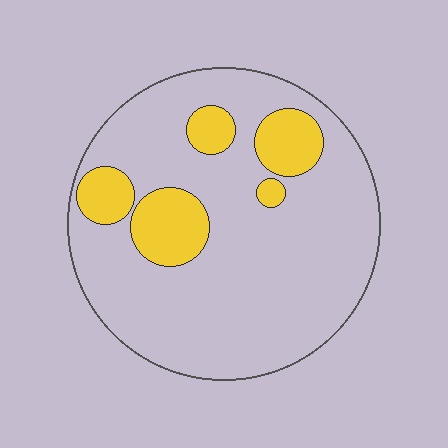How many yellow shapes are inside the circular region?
5.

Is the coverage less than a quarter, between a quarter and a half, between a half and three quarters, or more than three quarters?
Less than a quarter.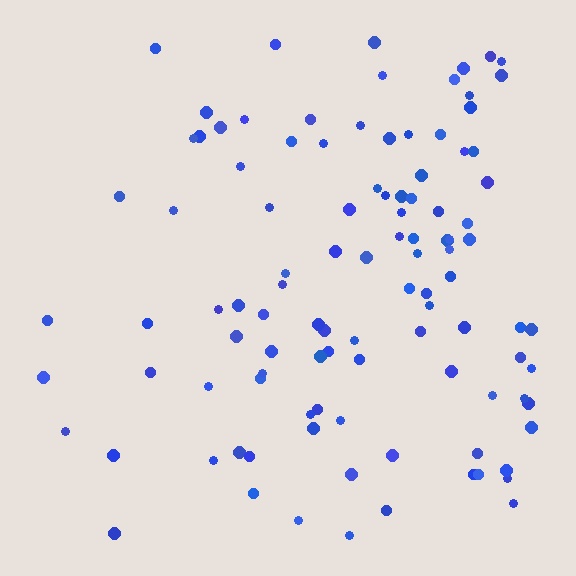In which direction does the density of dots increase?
From left to right, with the right side densest.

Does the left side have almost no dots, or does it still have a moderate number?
Still a moderate number, just noticeably fewer than the right.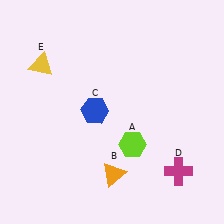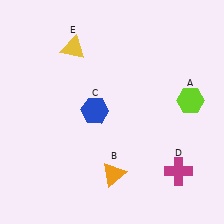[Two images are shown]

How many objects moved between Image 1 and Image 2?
2 objects moved between the two images.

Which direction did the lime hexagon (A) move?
The lime hexagon (A) moved right.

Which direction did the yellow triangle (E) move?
The yellow triangle (E) moved right.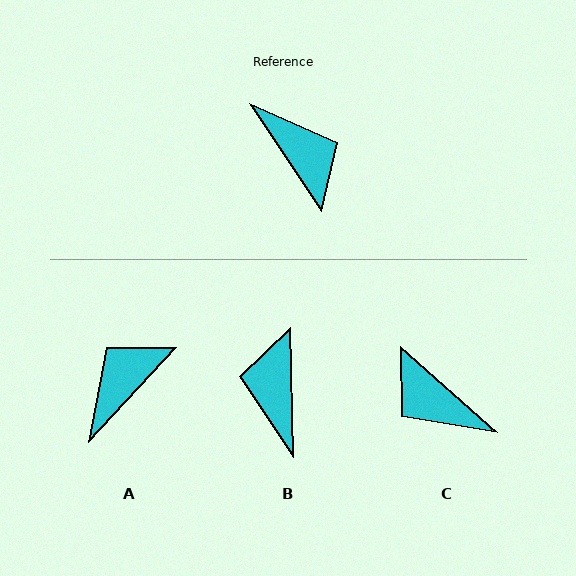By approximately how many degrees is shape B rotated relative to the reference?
Approximately 148 degrees counter-clockwise.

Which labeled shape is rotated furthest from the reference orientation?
C, about 166 degrees away.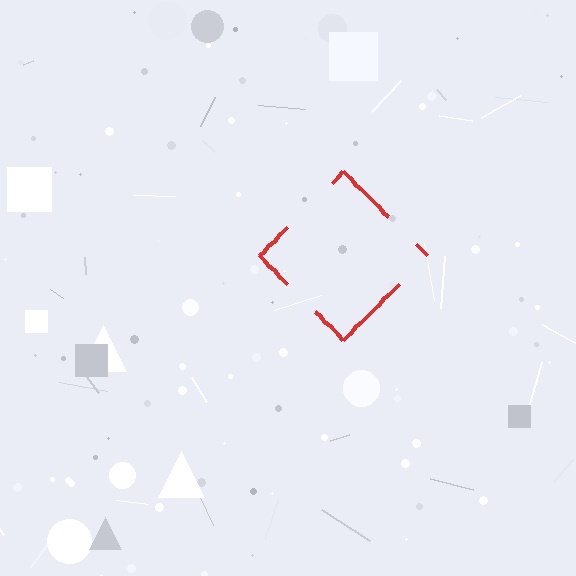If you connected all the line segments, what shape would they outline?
They would outline a diamond.